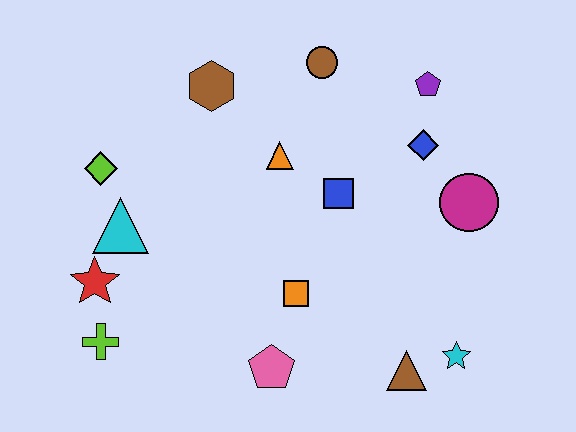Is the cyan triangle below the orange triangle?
Yes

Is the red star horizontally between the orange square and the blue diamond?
No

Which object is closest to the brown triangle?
The cyan star is closest to the brown triangle.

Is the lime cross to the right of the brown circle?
No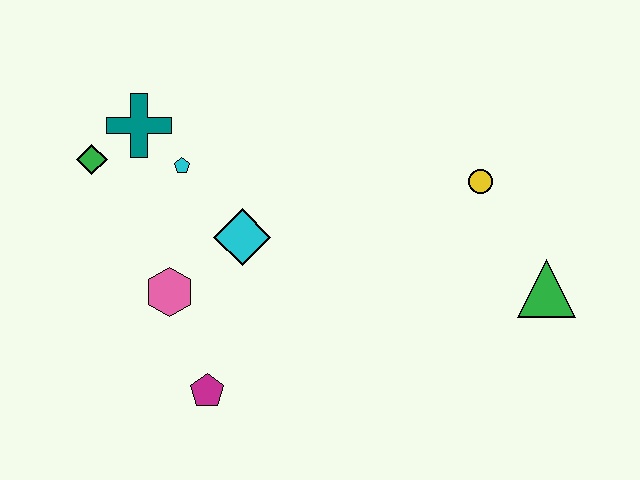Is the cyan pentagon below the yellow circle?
No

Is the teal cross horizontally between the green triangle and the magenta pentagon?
No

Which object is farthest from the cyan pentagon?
The green triangle is farthest from the cyan pentagon.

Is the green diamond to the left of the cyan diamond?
Yes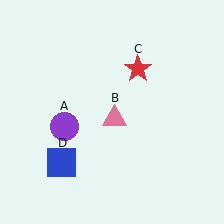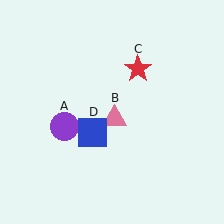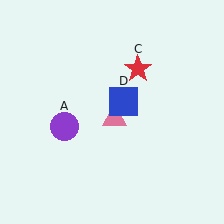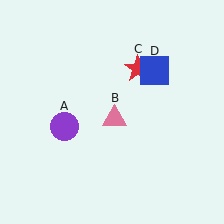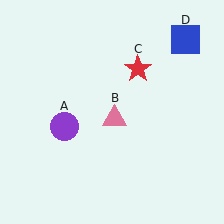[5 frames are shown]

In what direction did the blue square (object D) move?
The blue square (object D) moved up and to the right.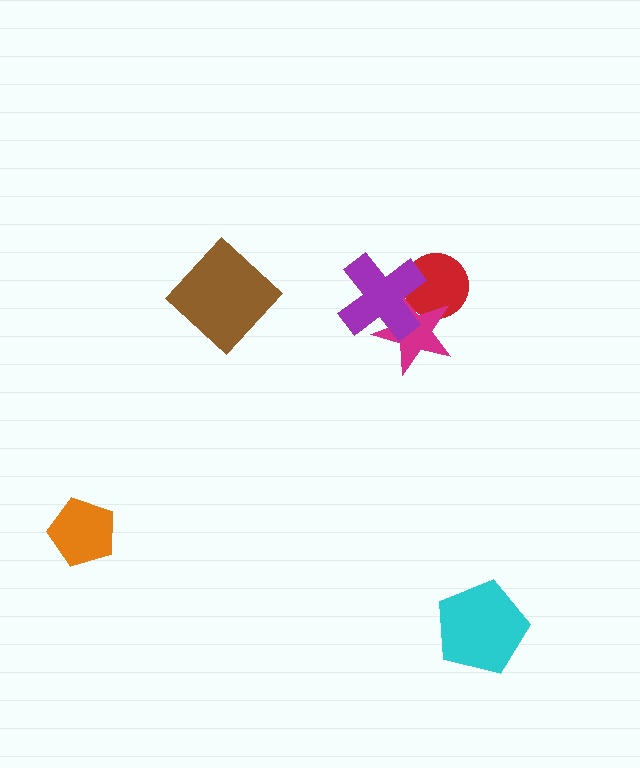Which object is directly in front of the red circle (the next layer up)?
The magenta star is directly in front of the red circle.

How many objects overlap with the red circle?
2 objects overlap with the red circle.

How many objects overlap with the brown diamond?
0 objects overlap with the brown diamond.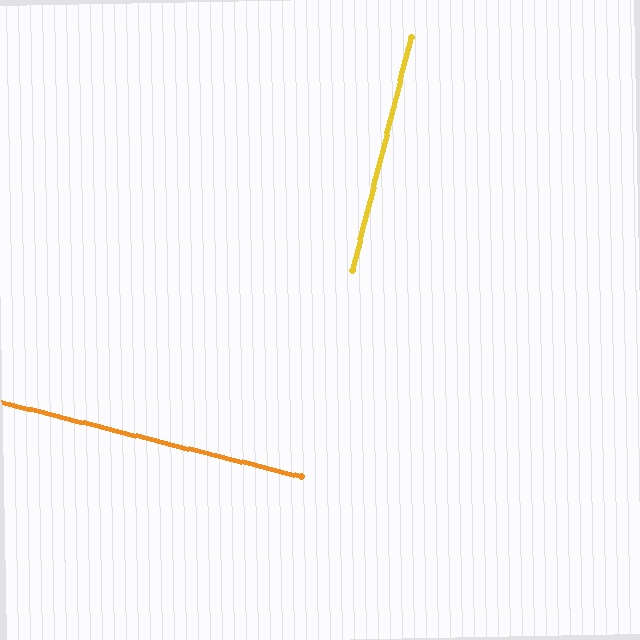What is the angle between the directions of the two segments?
Approximately 90 degrees.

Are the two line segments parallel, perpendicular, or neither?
Perpendicular — they meet at approximately 90°.